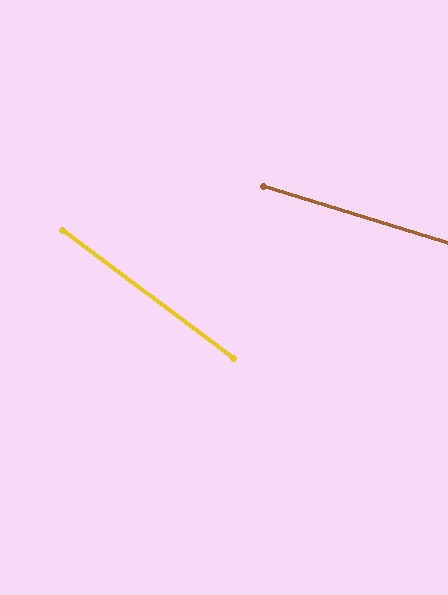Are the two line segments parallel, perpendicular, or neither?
Neither parallel nor perpendicular — they differ by about 20°.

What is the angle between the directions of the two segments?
Approximately 20 degrees.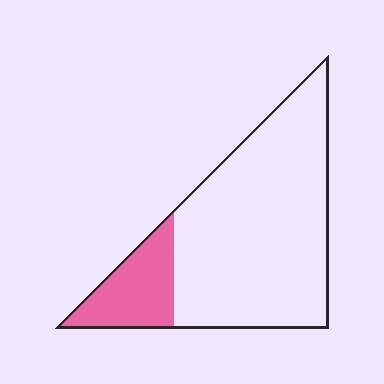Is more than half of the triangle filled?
No.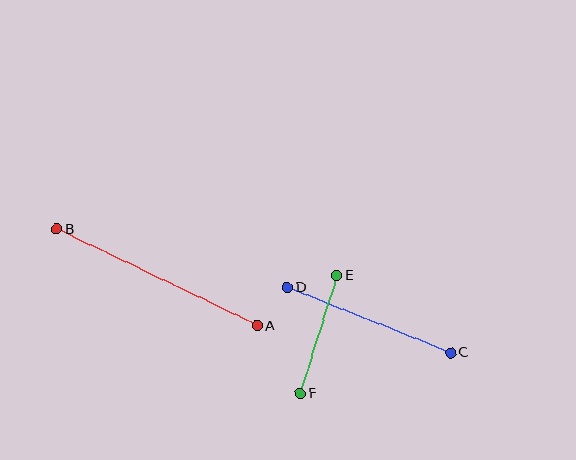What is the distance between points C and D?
The distance is approximately 176 pixels.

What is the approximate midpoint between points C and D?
The midpoint is at approximately (369, 320) pixels.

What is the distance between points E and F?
The distance is approximately 124 pixels.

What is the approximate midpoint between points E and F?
The midpoint is at approximately (319, 335) pixels.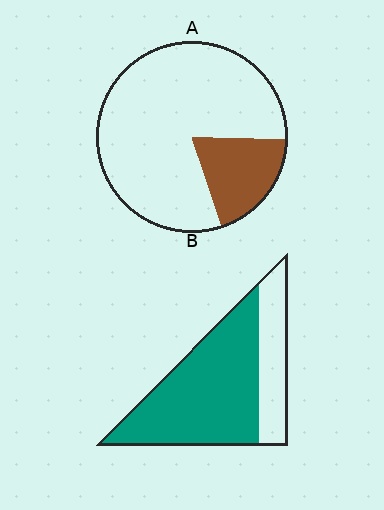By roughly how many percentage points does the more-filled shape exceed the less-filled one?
By roughly 50 percentage points (B over A).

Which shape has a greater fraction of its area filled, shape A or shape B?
Shape B.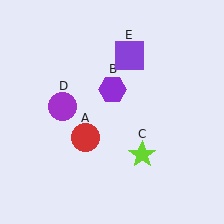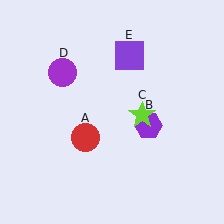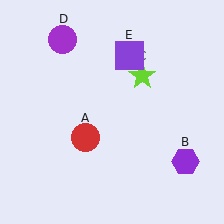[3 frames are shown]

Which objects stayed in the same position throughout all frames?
Red circle (object A) and purple square (object E) remained stationary.